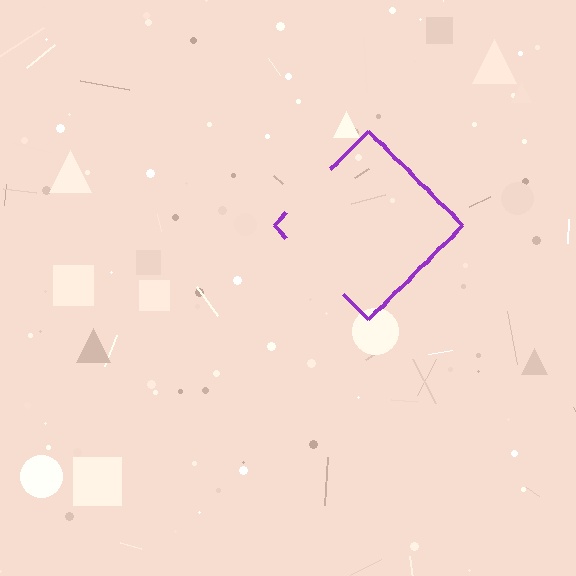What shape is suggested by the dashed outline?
The dashed outline suggests a diamond.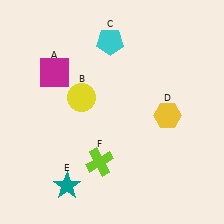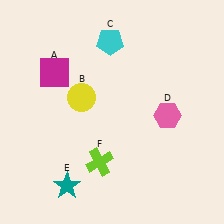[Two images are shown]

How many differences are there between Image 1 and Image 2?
There is 1 difference between the two images.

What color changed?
The hexagon (D) changed from yellow in Image 1 to pink in Image 2.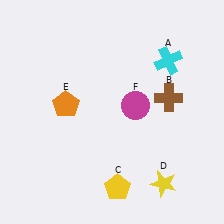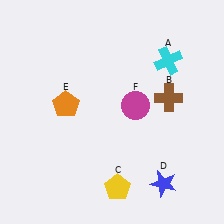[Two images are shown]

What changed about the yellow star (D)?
In Image 1, D is yellow. In Image 2, it changed to blue.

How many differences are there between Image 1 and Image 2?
There is 1 difference between the two images.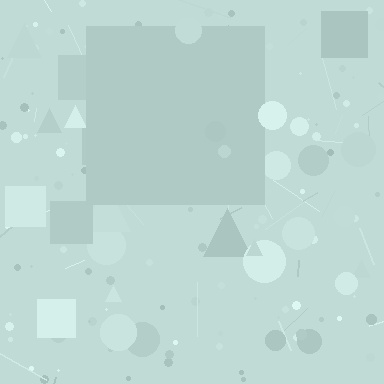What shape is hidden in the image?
A square is hidden in the image.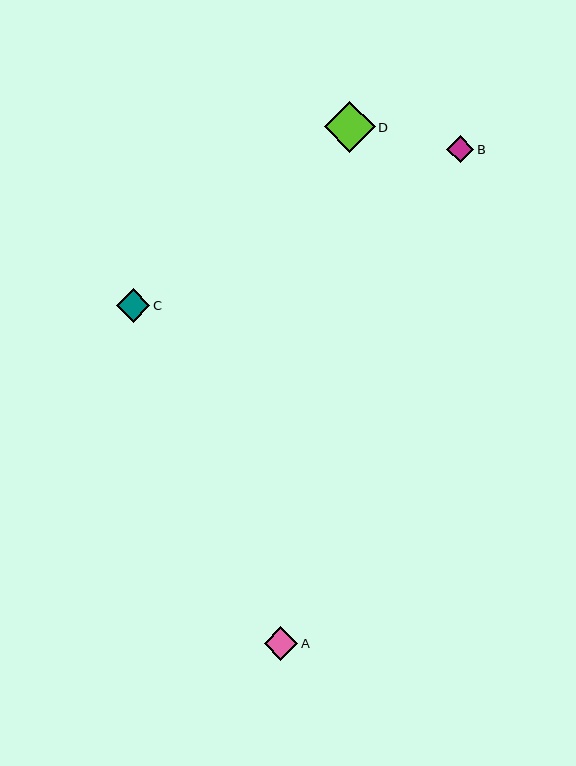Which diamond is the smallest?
Diamond B is the smallest with a size of approximately 27 pixels.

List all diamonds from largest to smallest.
From largest to smallest: D, C, A, B.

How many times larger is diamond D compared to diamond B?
Diamond D is approximately 1.9 times the size of diamond B.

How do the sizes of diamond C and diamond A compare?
Diamond C and diamond A are approximately the same size.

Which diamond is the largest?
Diamond D is the largest with a size of approximately 51 pixels.